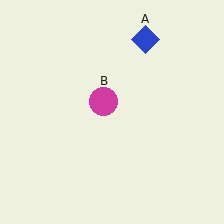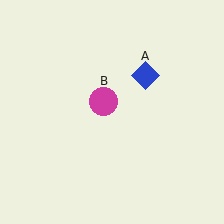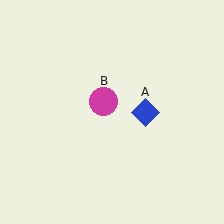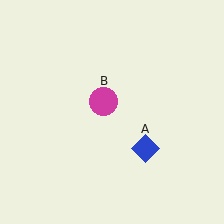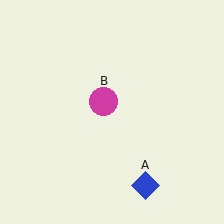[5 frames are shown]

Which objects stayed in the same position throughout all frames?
Magenta circle (object B) remained stationary.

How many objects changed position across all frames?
1 object changed position: blue diamond (object A).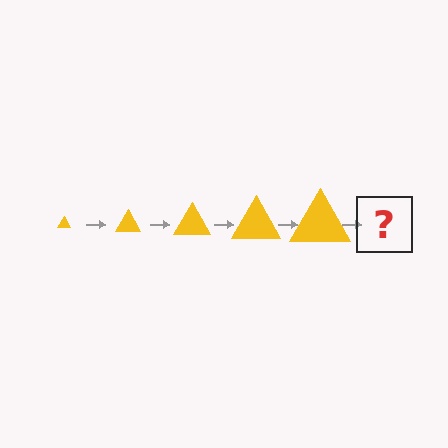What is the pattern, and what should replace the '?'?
The pattern is that the triangle gets progressively larger each step. The '?' should be a yellow triangle, larger than the previous one.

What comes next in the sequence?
The next element should be a yellow triangle, larger than the previous one.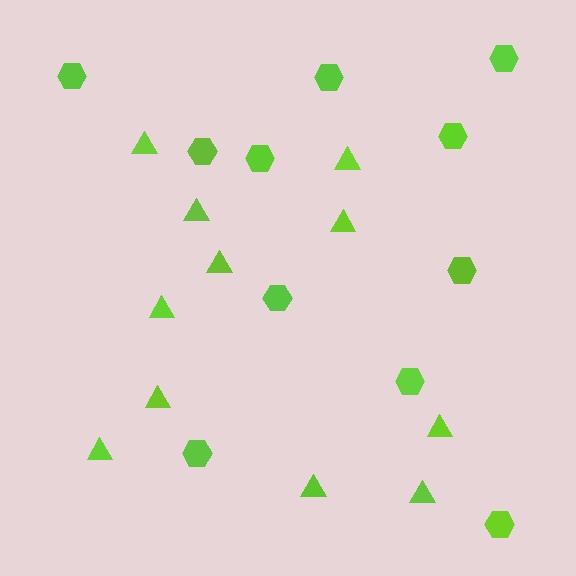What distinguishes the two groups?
There are 2 groups: one group of triangles (11) and one group of hexagons (11).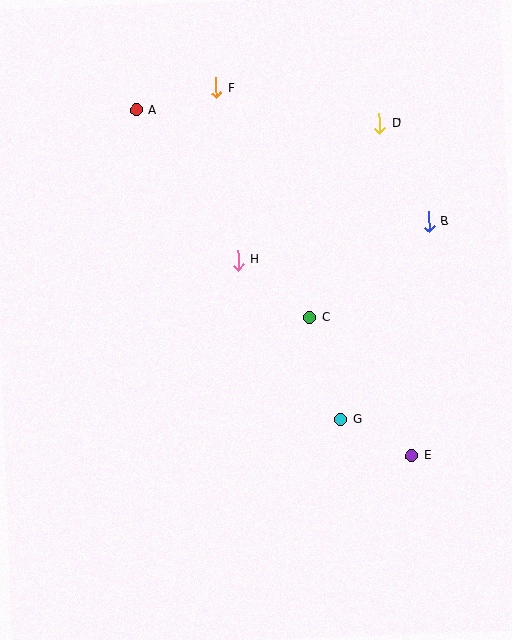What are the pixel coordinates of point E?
Point E is at (412, 455).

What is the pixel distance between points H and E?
The distance between H and E is 262 pixels.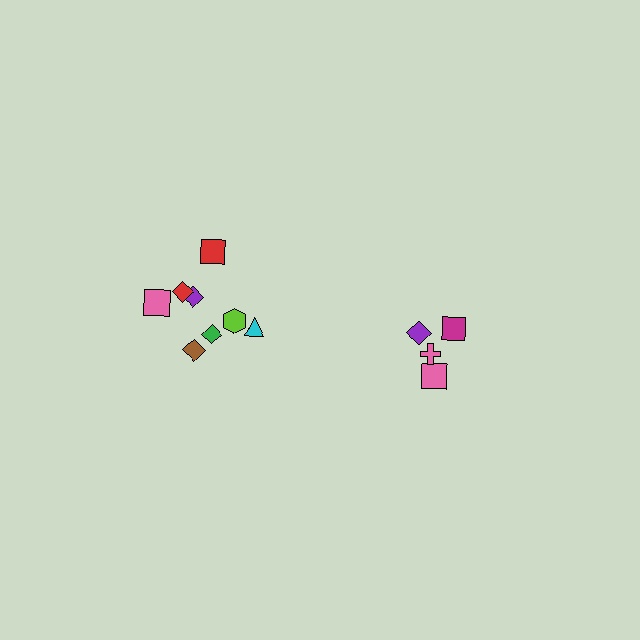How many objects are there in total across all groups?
There are 12 objects.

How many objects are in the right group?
There are 4 objects.